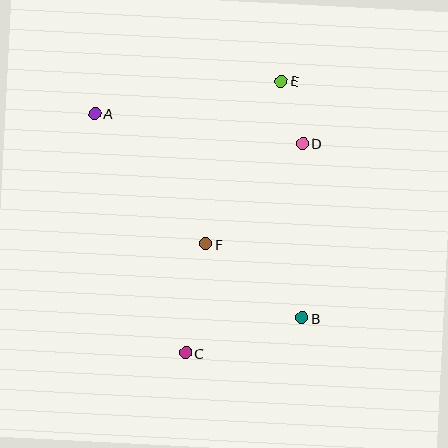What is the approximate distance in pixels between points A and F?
The distance between A and F is approximately 171 pixels.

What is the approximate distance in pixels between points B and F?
The distance between B and F is approximately 121 pixels.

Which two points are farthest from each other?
Points A and B are farthest from each other.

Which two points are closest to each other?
Points D and E are closest to each other.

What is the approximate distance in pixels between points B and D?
The distance between B and D is approximately 175 pixels.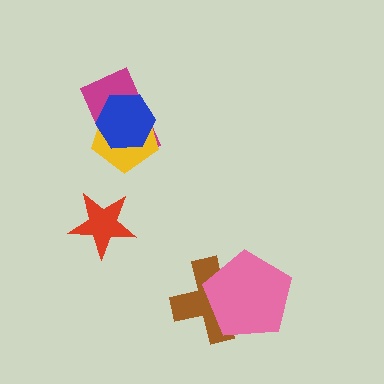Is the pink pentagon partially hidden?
No, no other shape covers it.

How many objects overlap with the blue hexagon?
2 objects overlap with the blue hexagon.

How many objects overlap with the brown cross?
1 object overlaps with the brown cross.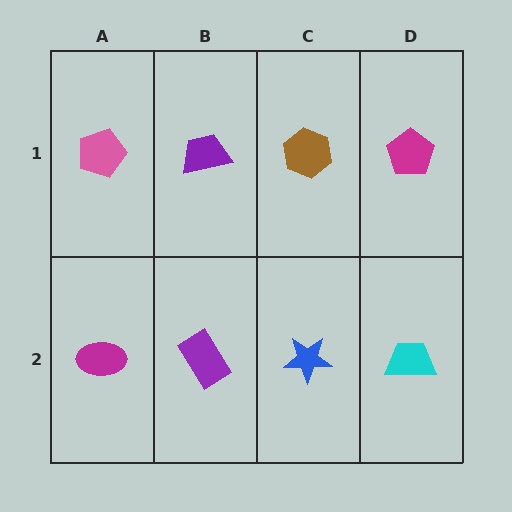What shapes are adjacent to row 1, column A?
A magenta ellipse (row 2, column A), a purple trapezoid (row 1, column B).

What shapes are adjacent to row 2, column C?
A brown hexagon (row 1, column C), a purple rectangle (row 2, column B), a cyan trapezoid (row 2, column D).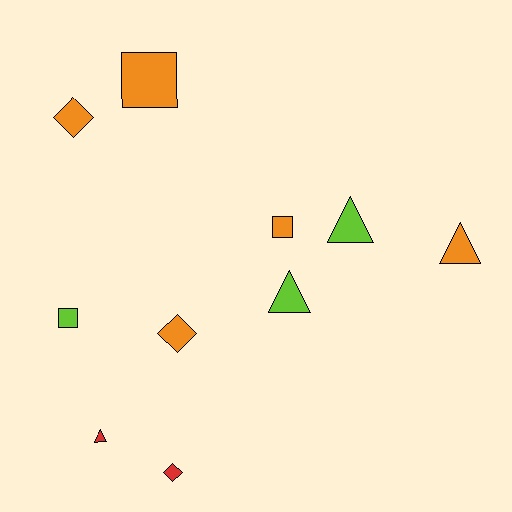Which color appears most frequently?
Orange, with 5 objects.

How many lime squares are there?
There is 1 lime square.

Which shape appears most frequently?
Triangle, with 4 objects.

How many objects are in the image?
There are 10 objects.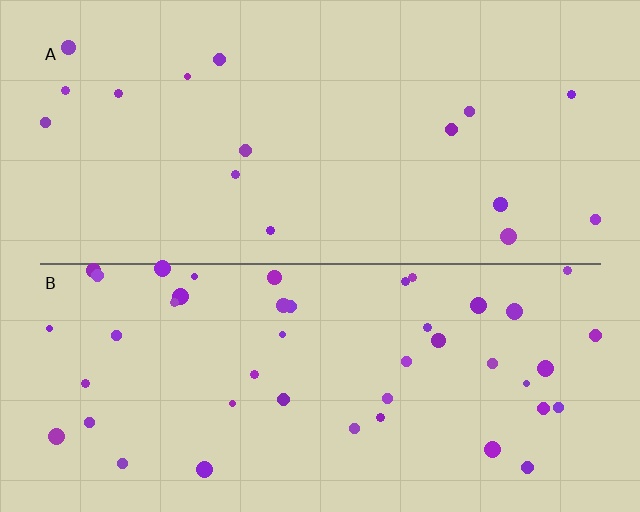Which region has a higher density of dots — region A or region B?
B (the bottom).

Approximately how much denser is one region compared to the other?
Approximately 2.8× — region B over region A.